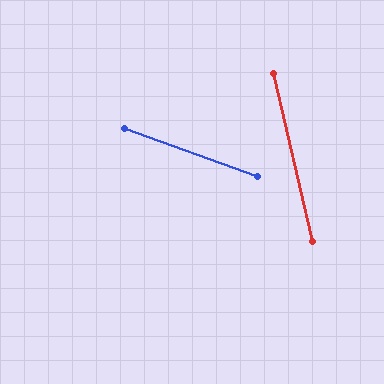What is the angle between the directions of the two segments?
Approximately 57 degrees.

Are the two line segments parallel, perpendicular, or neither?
Neither parallel nor perpendicular — they differ by about 57°.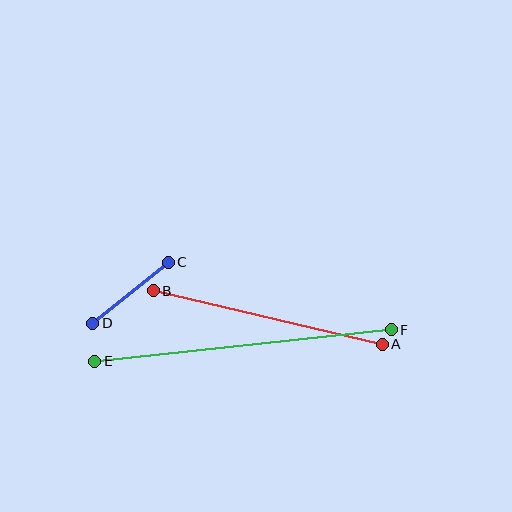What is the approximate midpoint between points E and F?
The midpoint is at approximately (243, 345) pixels.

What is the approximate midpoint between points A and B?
The midpoint is at approximately (268, 318) pixels.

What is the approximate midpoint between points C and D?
The midpoint is at approximately (131, 293) pixels.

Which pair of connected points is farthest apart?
Points E and F are farthest apart.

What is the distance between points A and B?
The distance is approximately 235 pixels.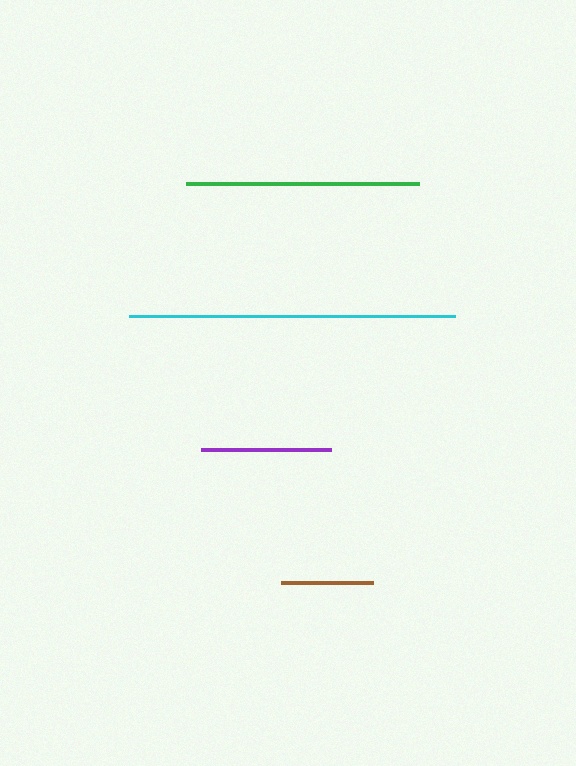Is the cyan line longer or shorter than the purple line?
The cyan line is longer than the purple line.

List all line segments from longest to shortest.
From longest to shortest: cyan, green, purple, brown.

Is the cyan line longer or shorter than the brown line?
The cyan line is longer than the brown line.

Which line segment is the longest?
The cyan line is the longest at approximately 326 pixels.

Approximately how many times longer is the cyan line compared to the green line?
The cyan line is approximately 1.4 times the length of the green line.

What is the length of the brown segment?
The brown segment is approximately 92 pixels long.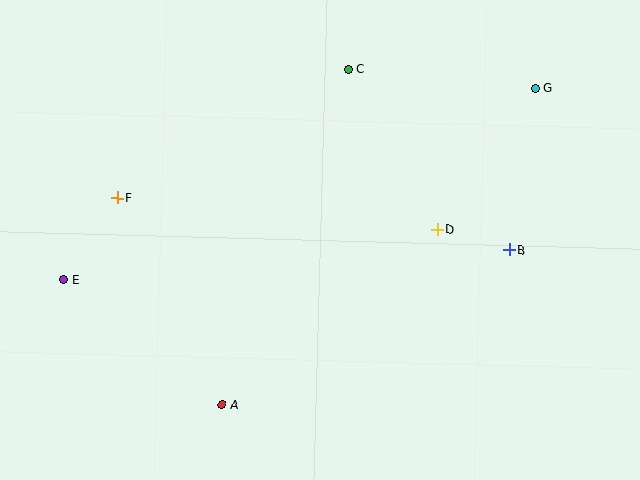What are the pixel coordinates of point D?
Point D is at (437, 229).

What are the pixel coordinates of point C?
Point C is at (348, 69).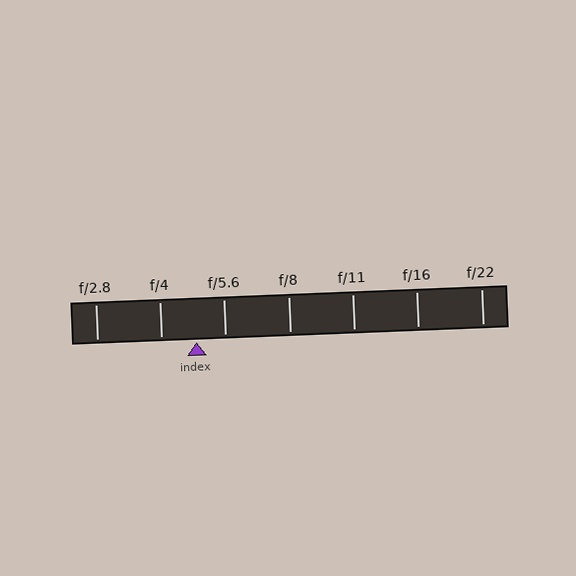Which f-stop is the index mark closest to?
The index mark is closest to f/5.6.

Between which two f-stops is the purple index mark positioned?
The index mark is between f/4 and f/5.6.